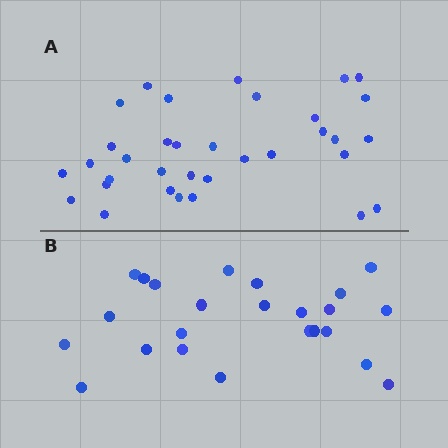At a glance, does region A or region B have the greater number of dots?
Region A (the top region) has more dots.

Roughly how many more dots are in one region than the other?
Region A has roughly 10 or so more dots than region B.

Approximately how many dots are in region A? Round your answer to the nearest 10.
About 30 dots. (The exact count is 34, which rounds to 30.)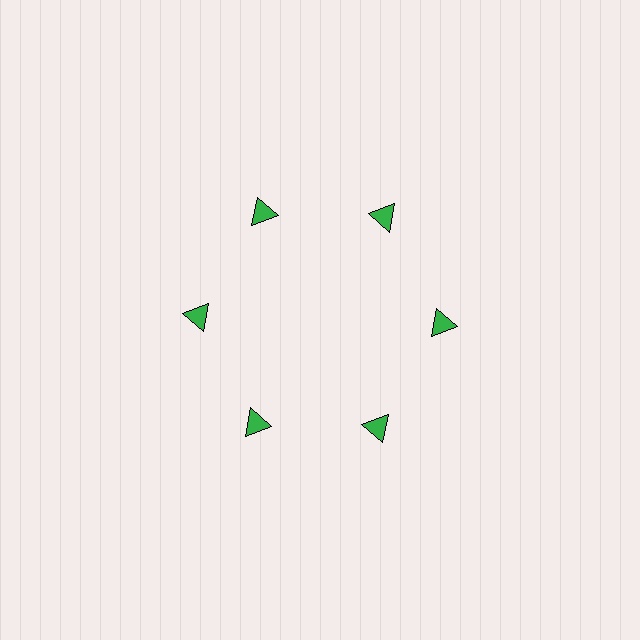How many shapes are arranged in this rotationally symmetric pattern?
There are 6 shapes, arranged in 6 groups of 1.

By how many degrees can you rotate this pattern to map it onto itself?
The pattern maps onto itself every 60 degrees of rotation.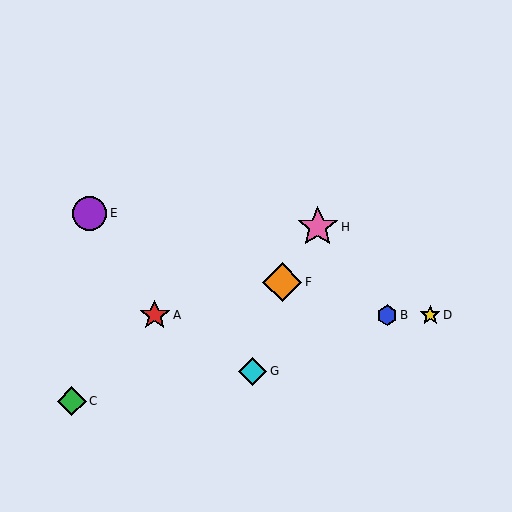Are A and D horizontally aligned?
Yes, both are at y≈315.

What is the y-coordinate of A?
Object A is at y≈315.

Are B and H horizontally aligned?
No, B is at y≈315 and H is at y≈227.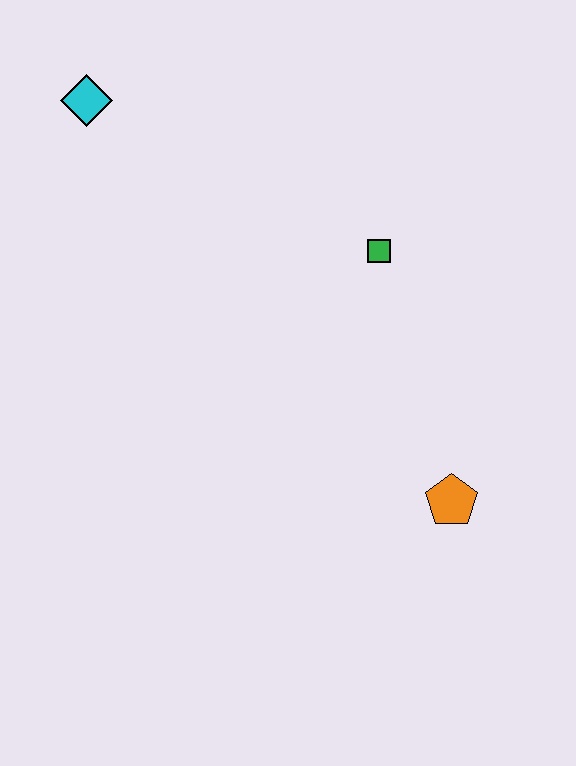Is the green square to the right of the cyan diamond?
Yes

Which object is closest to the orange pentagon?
The green square is closest to the orange pentagon.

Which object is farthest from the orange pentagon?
The cyan diamond is farthest from the orange pentagon.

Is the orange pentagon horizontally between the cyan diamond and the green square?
No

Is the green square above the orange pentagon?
Yes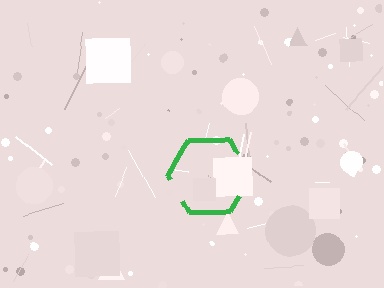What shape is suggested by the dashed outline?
The dashed outline suggests a hexagon.